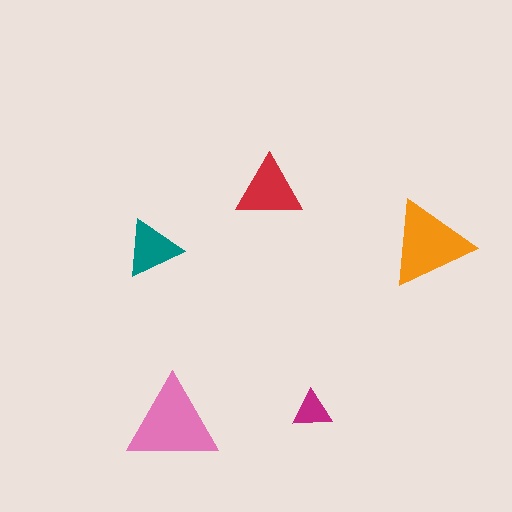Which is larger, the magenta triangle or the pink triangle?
The pink one.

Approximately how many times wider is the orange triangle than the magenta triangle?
About 2 times wider.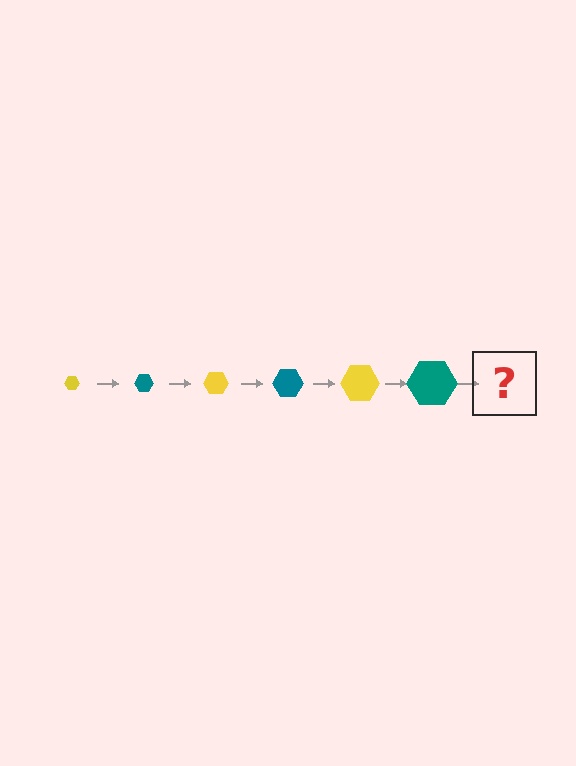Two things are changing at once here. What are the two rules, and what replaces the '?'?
The two rules are that the hexagon grows larger each step and the color cycles through yellow and teal. The '?' should be a yellow hexagon, larger than the previous one.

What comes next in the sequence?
The next element should be a yellow hexagon, larger than the previous one.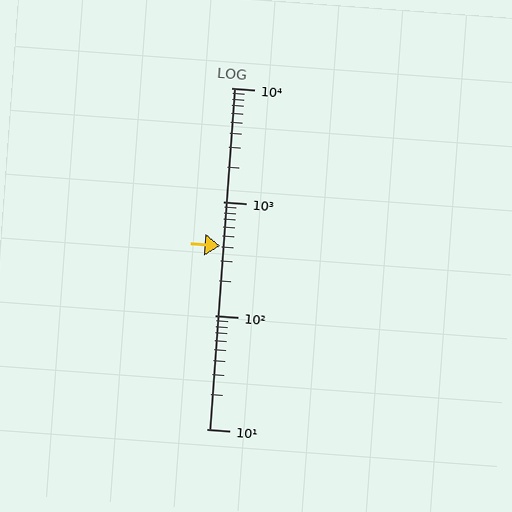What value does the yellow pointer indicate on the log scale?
The pointer indicates approximately 410.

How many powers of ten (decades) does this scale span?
The scale spans 3 decades, from 10 to 10000.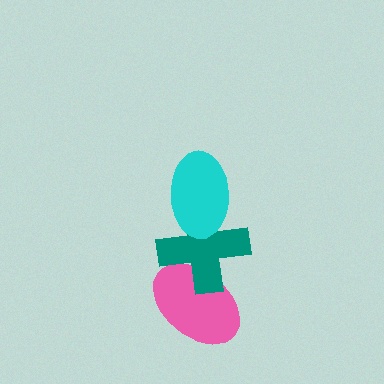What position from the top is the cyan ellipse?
The cyan ellipse is 1st from the top.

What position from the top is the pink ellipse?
The pink ellipse is 3rd from the top.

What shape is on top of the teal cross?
The cyan ellipse is on top of the teal cross.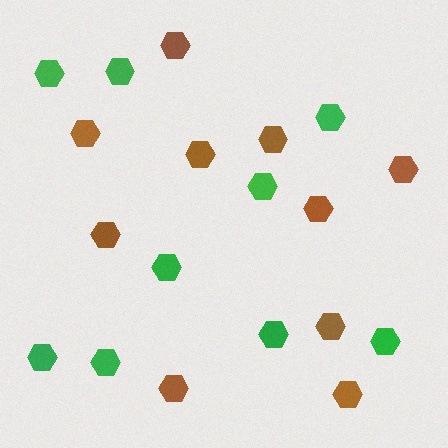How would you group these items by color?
There are 2 groups: one group of brown hexagons (10) and one group of green hexagons (9).